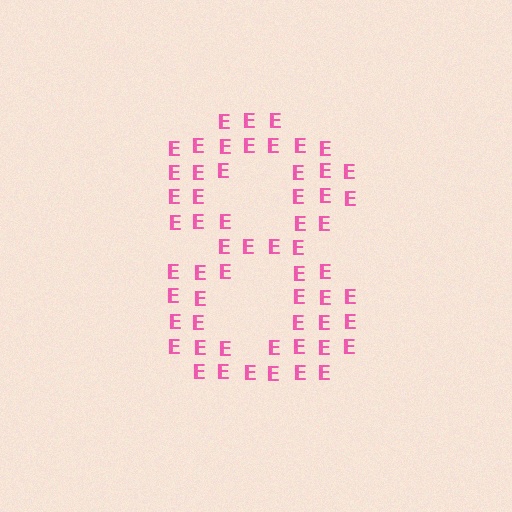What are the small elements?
The small elements are letter E's.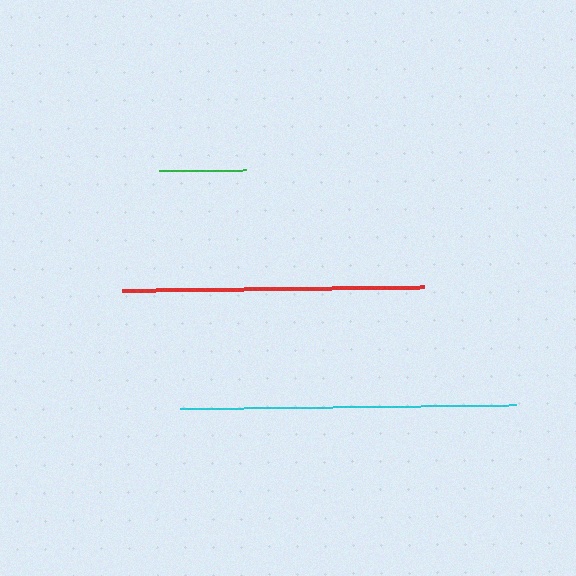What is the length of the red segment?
The red segment is approximately 302 pixels long.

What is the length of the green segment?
The green segment is approximately 88 pixels long.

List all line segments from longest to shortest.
From longest to shortest: cyan, red, green.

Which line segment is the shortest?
The green line is the shortest at approximately 88 pixels.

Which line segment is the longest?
The cyan line is the longest at approximately 337 pixels.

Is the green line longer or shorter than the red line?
The red line is longer than the green line.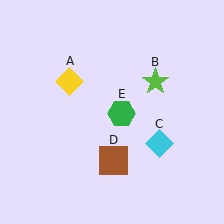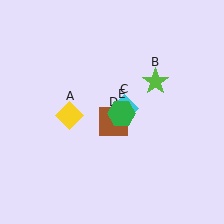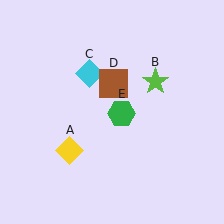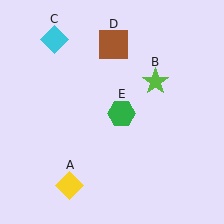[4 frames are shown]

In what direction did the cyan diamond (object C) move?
The cyan diamond (object C) moved up and to the left.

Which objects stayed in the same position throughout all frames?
Lime star (object B) and green hexagon (object E) remained stationary.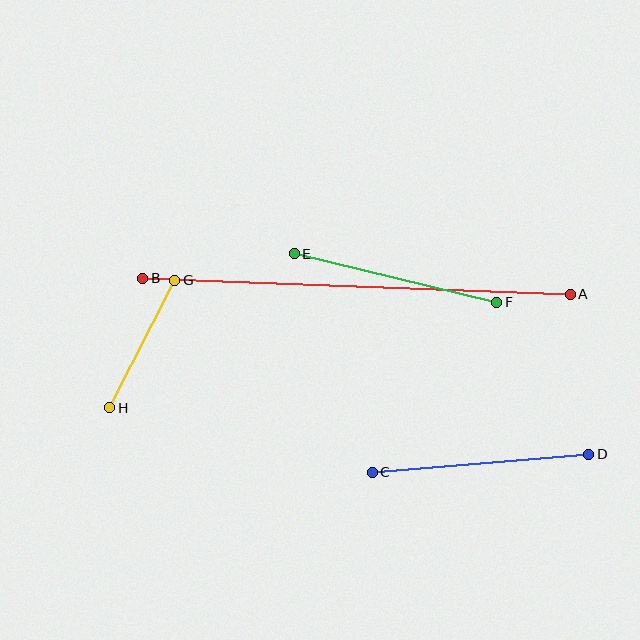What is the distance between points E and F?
The distance is approximately 208 pixels.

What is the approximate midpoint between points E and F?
The midpoint is at approximately (396, 278) pixels.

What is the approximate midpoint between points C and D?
The midpoint is at approximately (481, 463) pixels.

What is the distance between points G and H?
The distance is approximately 143 pixels.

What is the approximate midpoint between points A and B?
The midpoint is at approximately (356, 286) pixels.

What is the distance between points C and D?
The distance is approximately 217 pixels.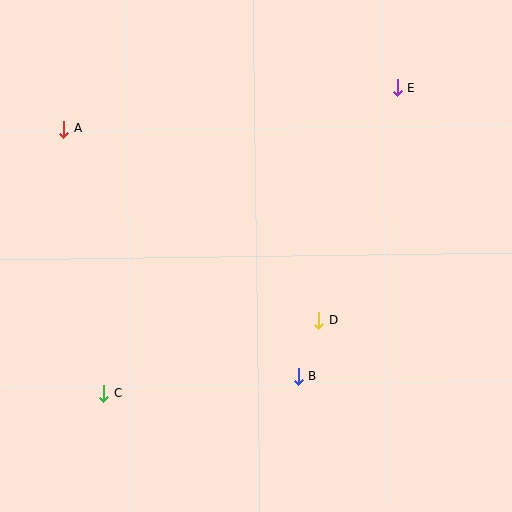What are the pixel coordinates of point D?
Point D is at (318, 320).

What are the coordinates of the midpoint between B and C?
The midpoint between B and C is at (201, 385).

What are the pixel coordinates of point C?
Point C is at (103, 393).